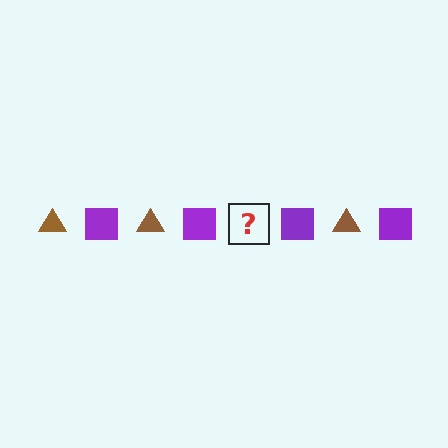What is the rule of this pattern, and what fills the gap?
The rule is that the pattern alternates between brown triangle and purple square. The gap should be filled with a brown triangle.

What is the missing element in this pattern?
The missing element is a brown triangle.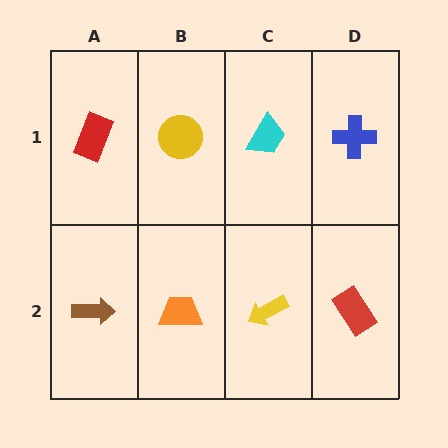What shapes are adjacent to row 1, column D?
A red rectangle (row 2, column D), a cyan trapezoid (row 1, column C).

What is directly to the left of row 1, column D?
A cyan trapezoid.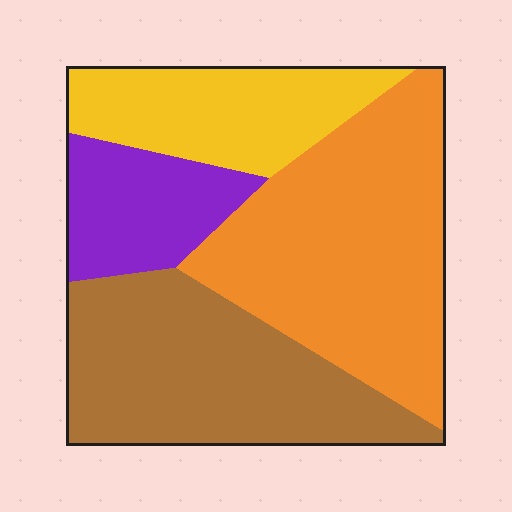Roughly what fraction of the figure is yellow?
Yellow takes up about one fifth (1/5) of the figure.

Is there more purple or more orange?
Orange.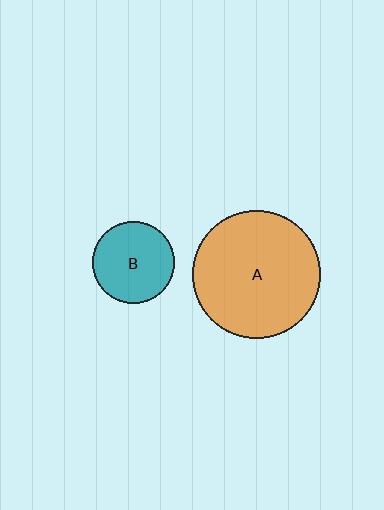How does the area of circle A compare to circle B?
Approximately 2.4 times.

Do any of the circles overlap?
No, none of the circles overlap.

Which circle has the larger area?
Circle A (orange).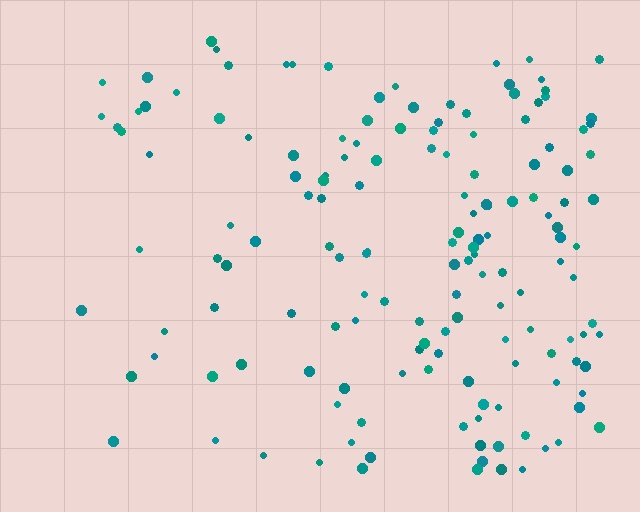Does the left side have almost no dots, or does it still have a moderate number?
Still a moderate number, just noticeably fewer than the right.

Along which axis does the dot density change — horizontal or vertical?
Horizontal.